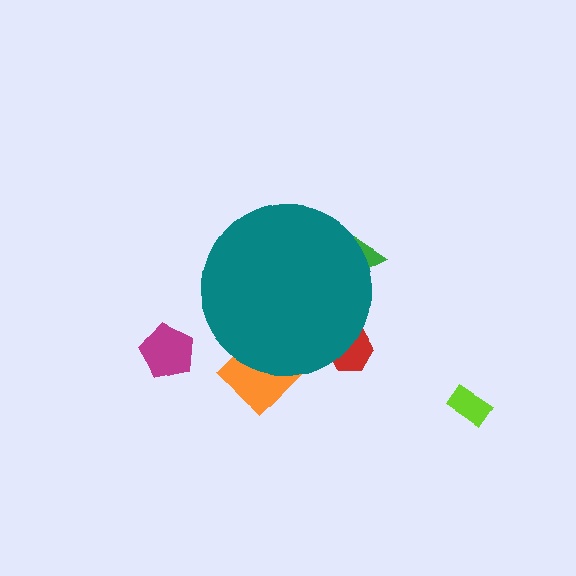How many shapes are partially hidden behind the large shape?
3 shapes are partially hidden.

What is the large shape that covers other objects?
A teal circle.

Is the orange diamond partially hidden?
Yes, the orange diamond is partially hidden behind the teal circle.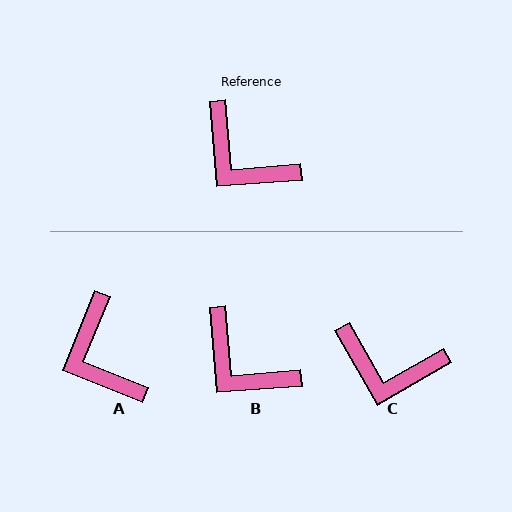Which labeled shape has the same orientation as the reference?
B.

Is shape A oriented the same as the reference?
No, it is off by about 27 degrees.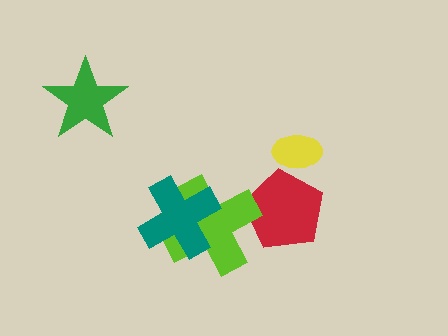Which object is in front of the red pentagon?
The lime cross is in front of the red pentagon.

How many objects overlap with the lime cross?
2 objects overlap with the lime cross.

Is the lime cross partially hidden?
Yes, it is partially covered by another shape.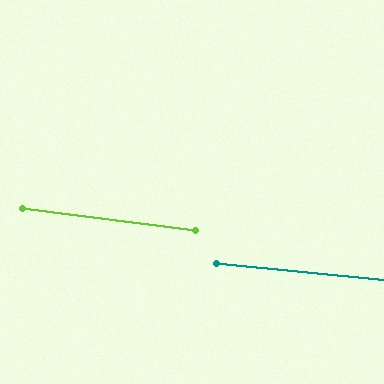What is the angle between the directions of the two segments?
Approximately 2 degrees.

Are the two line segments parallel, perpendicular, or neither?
Parallel — their directions differ by only 1.6°.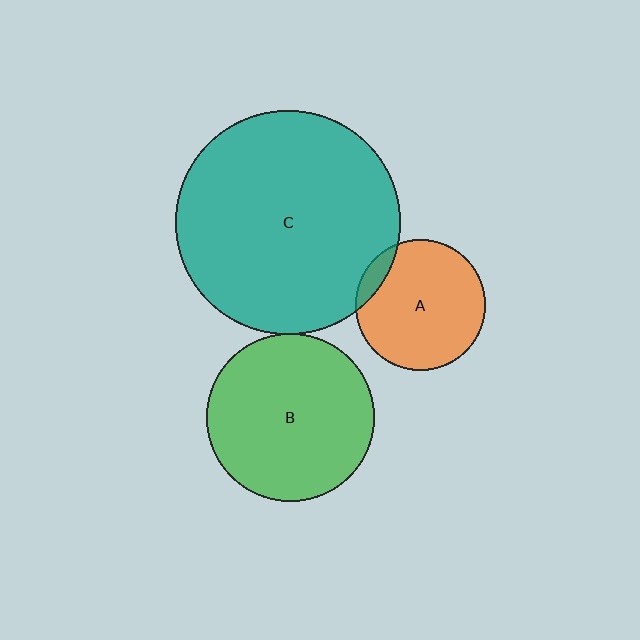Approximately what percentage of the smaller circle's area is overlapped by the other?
Approximately 10%.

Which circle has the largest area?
Circle C (teal).